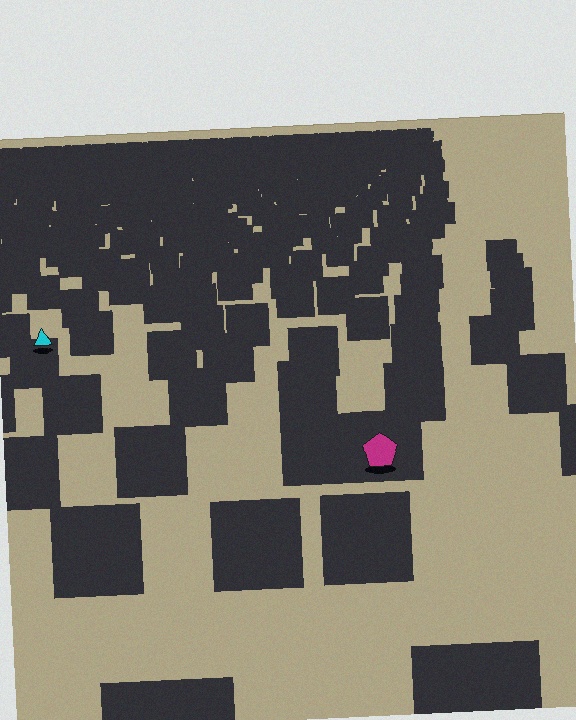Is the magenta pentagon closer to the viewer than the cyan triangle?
Yes. The magenta pentagon is closer — you can tell from the texture gradient: the ground texture is coarser near it.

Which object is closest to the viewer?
The magenta pentagon is closest. The texture marks near it are larger and more spread out.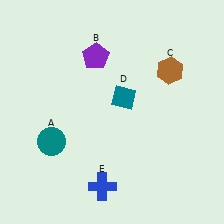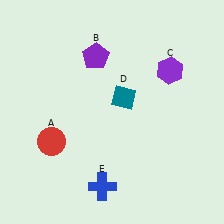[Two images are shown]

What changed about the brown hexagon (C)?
In Image 1, C is brown. In Image 2, it changed to purple.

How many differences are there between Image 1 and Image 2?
There are 2 differences between the two images.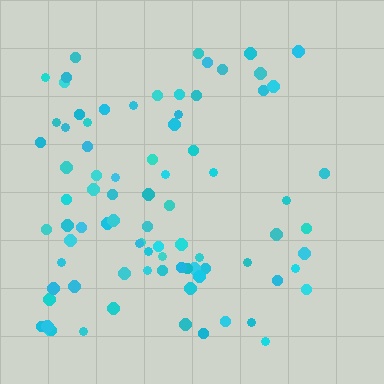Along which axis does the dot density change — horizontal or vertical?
Horizontal.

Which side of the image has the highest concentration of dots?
The left.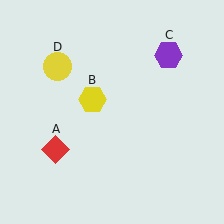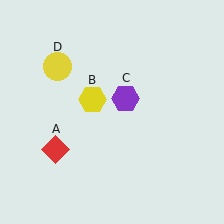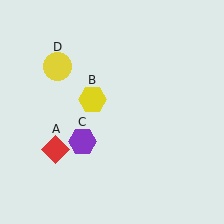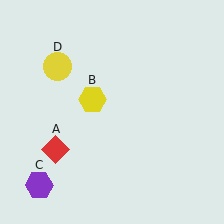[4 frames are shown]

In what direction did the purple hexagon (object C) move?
The purple hexagon (object C) moved down and to the left.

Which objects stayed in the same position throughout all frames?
Red diamond (object A) and yellow hexagon (object B) and yellow circle (object D) remained stationary.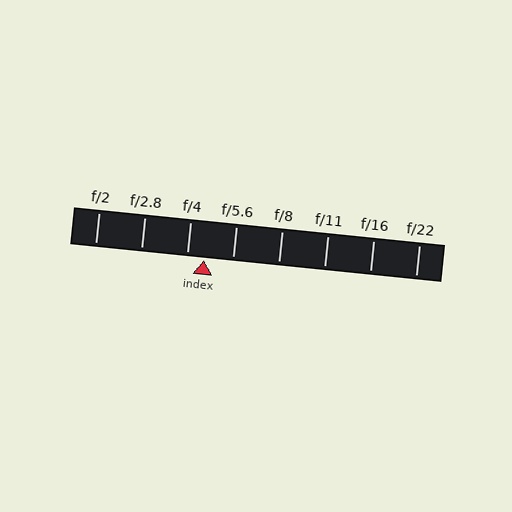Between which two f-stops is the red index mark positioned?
The index mark is between f/4 and f/5.6.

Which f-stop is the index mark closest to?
The index mark is closest to f/4.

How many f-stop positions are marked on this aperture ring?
There are 8 f-stop positions marked.